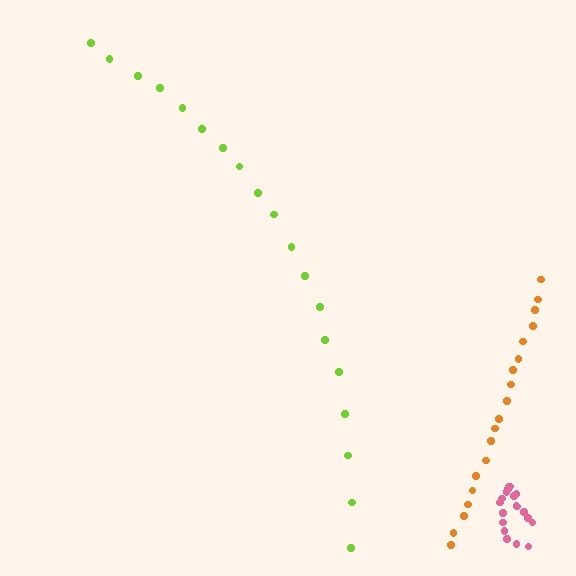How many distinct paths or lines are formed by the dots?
There are 3 distinct paths.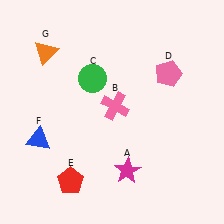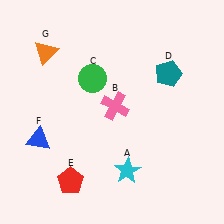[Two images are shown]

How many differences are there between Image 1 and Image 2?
There are 2 differences between the two images.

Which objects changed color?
A changed from magenta to cyan. D changed from pink to teal.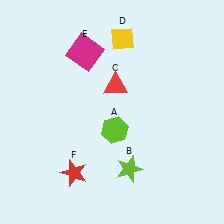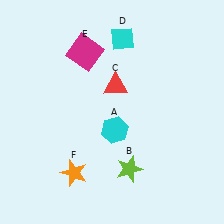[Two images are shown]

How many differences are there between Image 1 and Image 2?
There are 3 differences between the two images.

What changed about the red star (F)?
In Image 1, F is red. In Image 2, it changed to orange.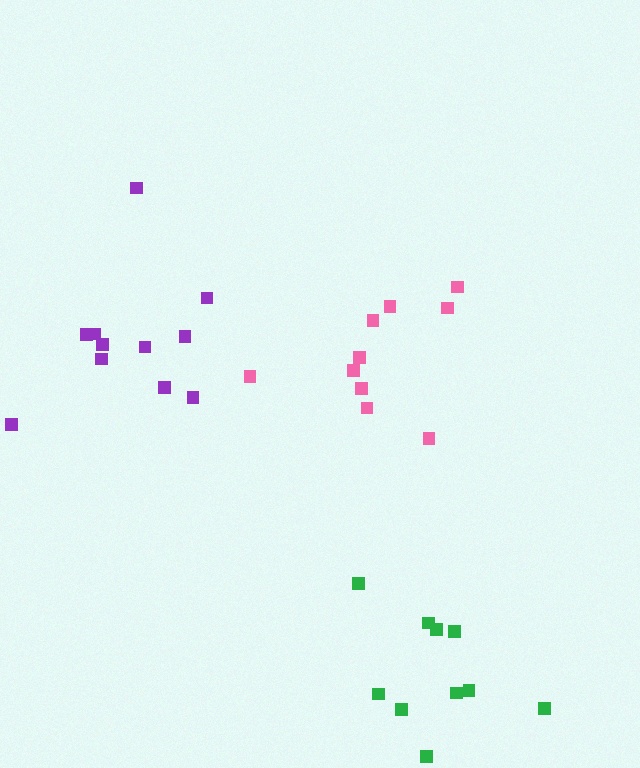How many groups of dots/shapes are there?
There are 3 groups.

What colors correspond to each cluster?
The clusters are colored: pink, green, purple.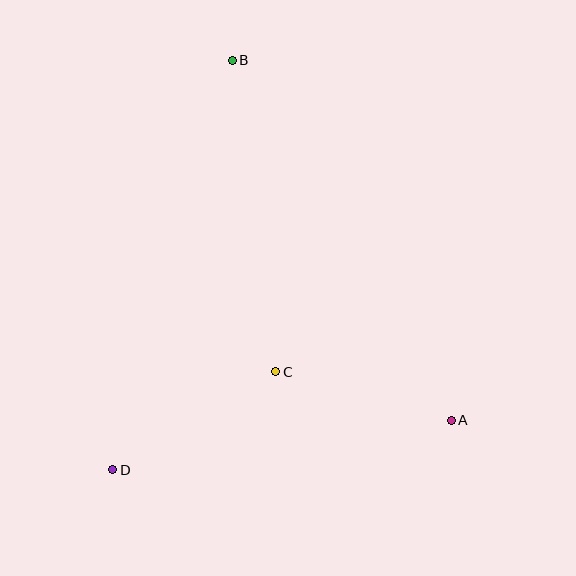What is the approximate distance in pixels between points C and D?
The distance between C and D is approximately 190 pixels.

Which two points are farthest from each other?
Points B and D are farthest from each other.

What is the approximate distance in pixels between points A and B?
The distance between A and B is approximately 421 pixels.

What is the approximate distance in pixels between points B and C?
The distance between B and C is approximately 314 pixels.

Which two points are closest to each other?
Points A and C are closest to each other.